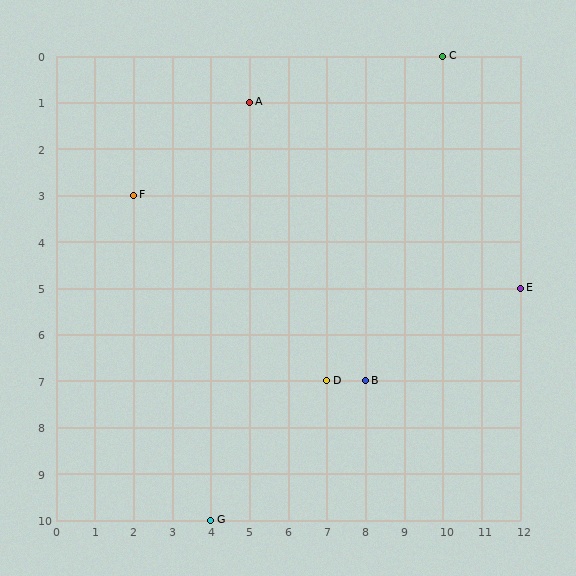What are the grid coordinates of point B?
Point B is at grid coordinates (8, 7).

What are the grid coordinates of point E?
Point E is at grid coordinates (12, 5).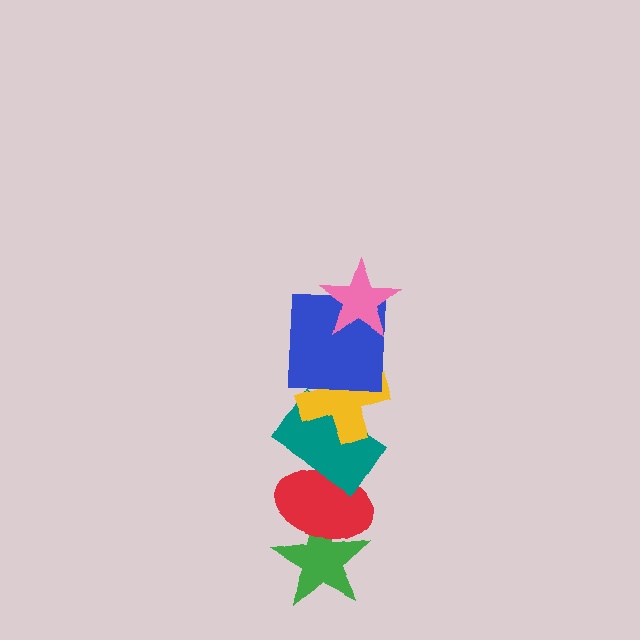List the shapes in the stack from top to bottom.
From top to bottom: the pink star, the blue square, the yellow cross, the teal rectangle, the red ellipse, the green star.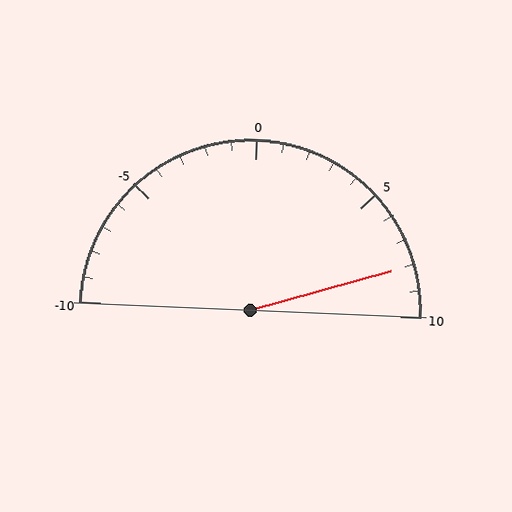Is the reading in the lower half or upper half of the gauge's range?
The reading is in the upper half of the range (-10 to 10).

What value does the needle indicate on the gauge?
The needle indicates approximately 8.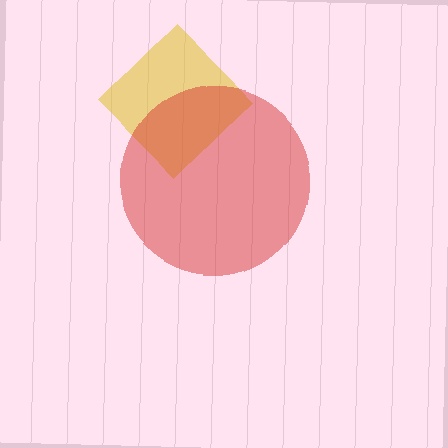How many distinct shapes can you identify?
There are 2 distinct shapes: a yellow diamond, a red circle.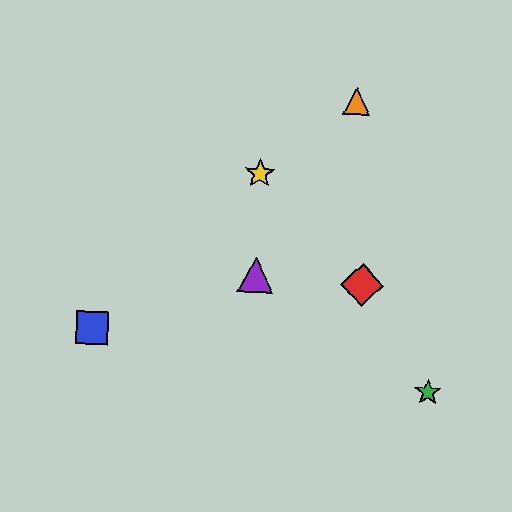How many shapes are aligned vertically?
2 shapes (the yellow star, the purple triangle) are aligned vertically.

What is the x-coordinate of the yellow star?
The yellow star is at x≈260.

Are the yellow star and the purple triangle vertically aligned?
Yes, both are at x≈260.